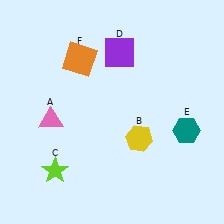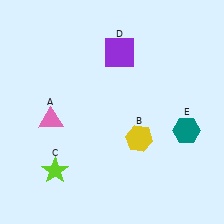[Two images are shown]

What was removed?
The orange square (F) was removed in Image 2.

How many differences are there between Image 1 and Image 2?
There is 1 difference between the two images.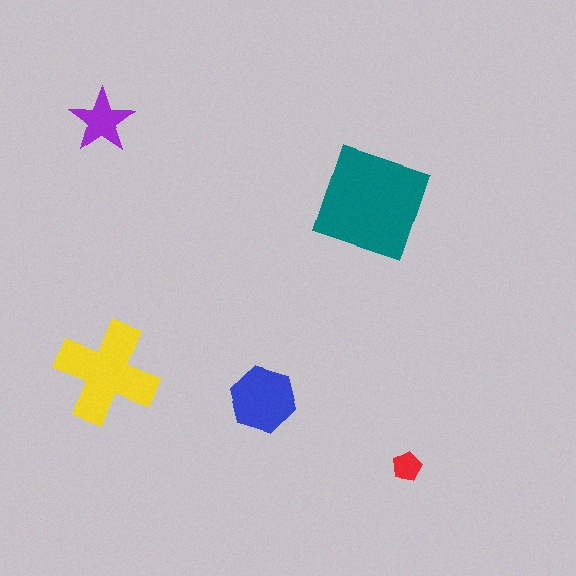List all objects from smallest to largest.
The red pentagon, the purple star, the blue hexagon, the yellow cross, the teal square.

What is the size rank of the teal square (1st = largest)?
1st.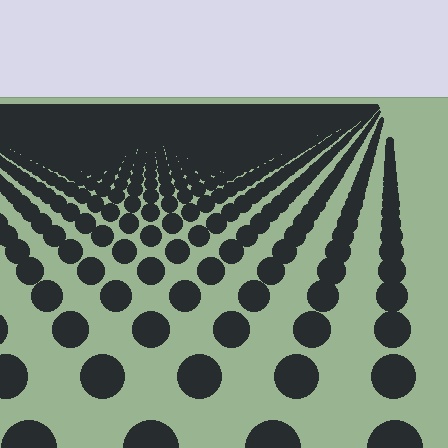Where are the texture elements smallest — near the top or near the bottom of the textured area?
Near the top.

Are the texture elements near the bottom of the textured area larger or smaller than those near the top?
Larger. Near the bottom, elements are closer to the viewer and appear at a bigger on-screen size.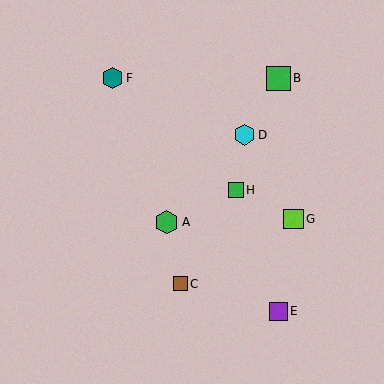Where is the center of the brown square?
The center of the brown square is at (180, 284).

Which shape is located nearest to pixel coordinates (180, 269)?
The brown square (labeled C) at (180, 284) is nearest to that location.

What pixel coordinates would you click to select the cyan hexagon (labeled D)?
Click at (244, 135) to select the cyan hexagon D.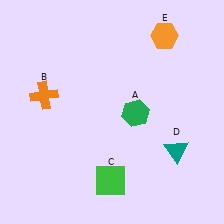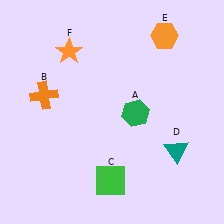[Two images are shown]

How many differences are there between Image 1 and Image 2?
There is 1 difference between the two images.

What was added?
An orange star (F) was added in Image 2.